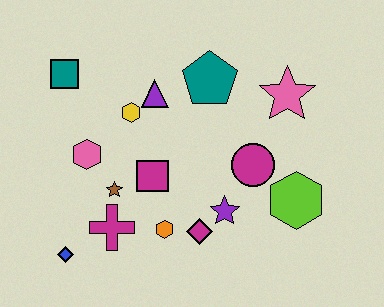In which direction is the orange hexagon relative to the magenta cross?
The orange hexagon is to the right of the magenta cross.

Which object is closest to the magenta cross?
The brown star is closest to the magenta cross.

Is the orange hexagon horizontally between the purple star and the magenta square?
Yes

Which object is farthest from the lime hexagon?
The teal square is farthest from the lime hexagon.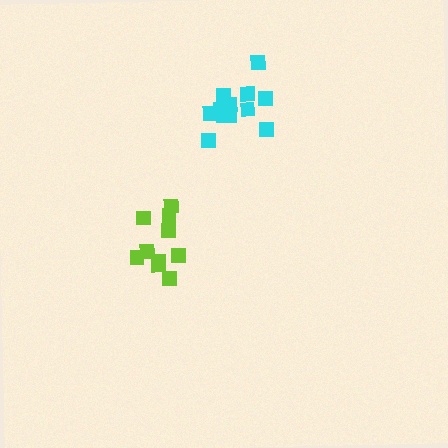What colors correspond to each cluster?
The clusters are colored: cyan, lime.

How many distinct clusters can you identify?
There are 2 distinct clusters.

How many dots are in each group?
Group 1: 12 dots, Group 2: 10 dots (22 total).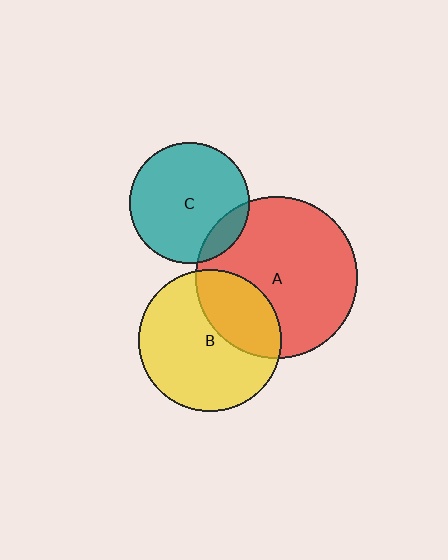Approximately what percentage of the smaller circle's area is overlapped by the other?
Approximately 15%.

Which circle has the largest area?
Circle A (red).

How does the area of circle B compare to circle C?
Approximately 1.4 times.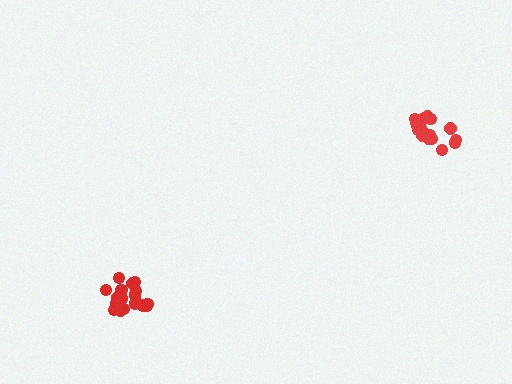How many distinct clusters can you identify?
There are 2 distinct clusters.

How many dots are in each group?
Group 1: 17 dots, Group 2: 19 dots (36 total).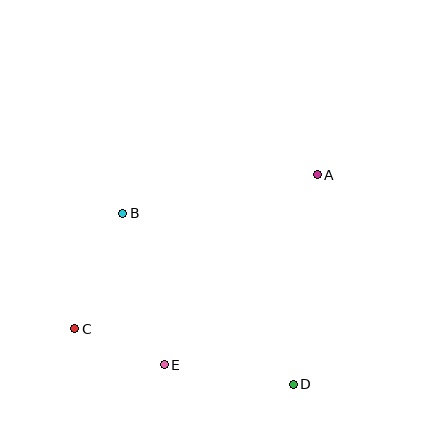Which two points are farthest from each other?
Points A and C are farthest from each other.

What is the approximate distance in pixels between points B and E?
The distance between B and E is approximately 157 pixels.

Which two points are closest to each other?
Points C and E are closest to each other.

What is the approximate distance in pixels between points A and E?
The distance between A and E is approximately 244 pixels.